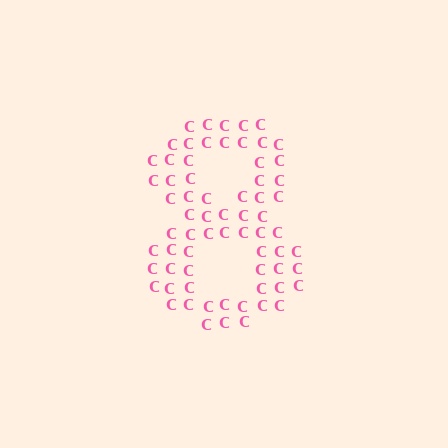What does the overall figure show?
The overall figure shows the digit 8.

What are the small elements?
The small elements are letter C's.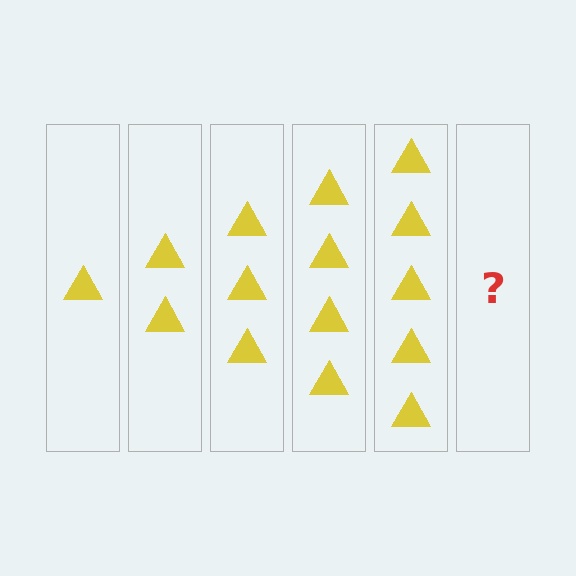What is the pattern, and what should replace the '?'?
The pattern is that each step adds one more triangle. The '?' should be 6 triangles.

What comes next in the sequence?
The next element should be 6 triangles.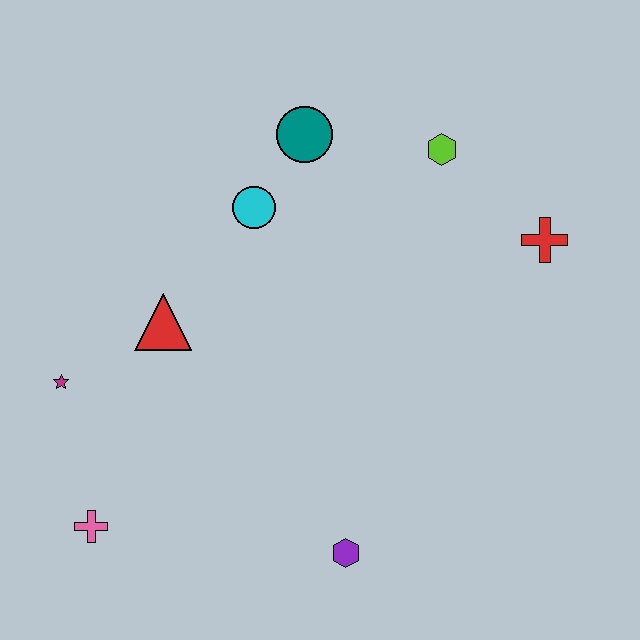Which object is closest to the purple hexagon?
The pink cross is closest to the purple hexagon.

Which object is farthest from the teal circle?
The pink cross is farthest from the teal circle.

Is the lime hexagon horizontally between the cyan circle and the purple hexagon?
No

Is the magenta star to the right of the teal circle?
No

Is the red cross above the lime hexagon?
No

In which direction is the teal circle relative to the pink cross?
The teal circle is above the pink cross.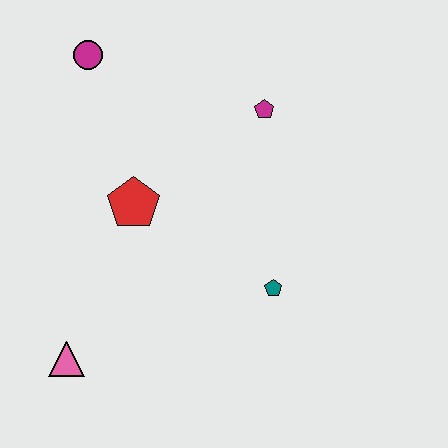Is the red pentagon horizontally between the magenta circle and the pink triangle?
No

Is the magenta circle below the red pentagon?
No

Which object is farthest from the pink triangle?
The magenta pentagon is farthest from the pink triangle.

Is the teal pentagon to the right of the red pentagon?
Yes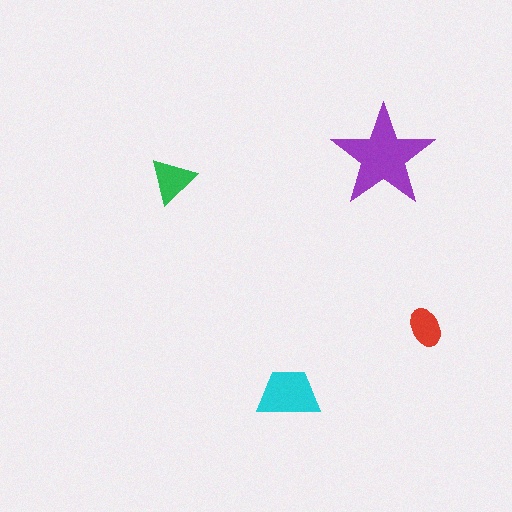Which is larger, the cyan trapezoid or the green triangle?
The cyan trapezoid.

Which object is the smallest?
The red ellipse.